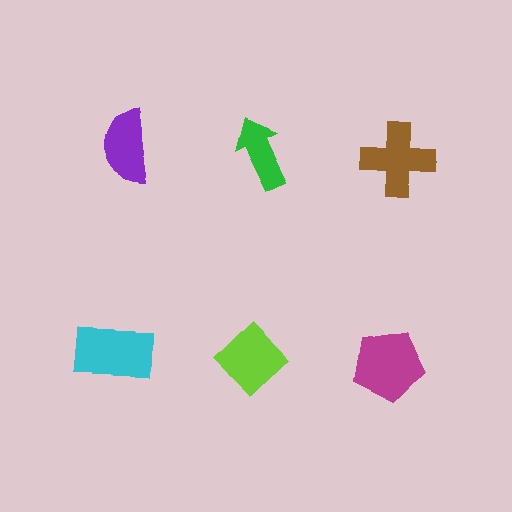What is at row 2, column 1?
A cyan rectangle.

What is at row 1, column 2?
A green arrow.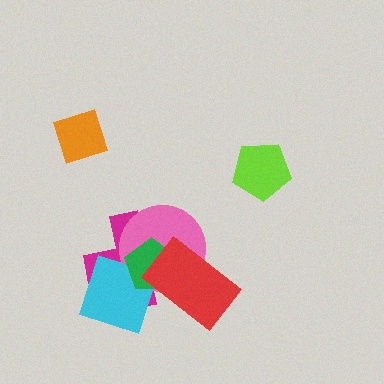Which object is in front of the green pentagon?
The red rectangle is in front of the green pentagon.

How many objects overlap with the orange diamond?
0 objects overlap with the orange diamond.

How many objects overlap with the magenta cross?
4 objects overlap with the magenta cross.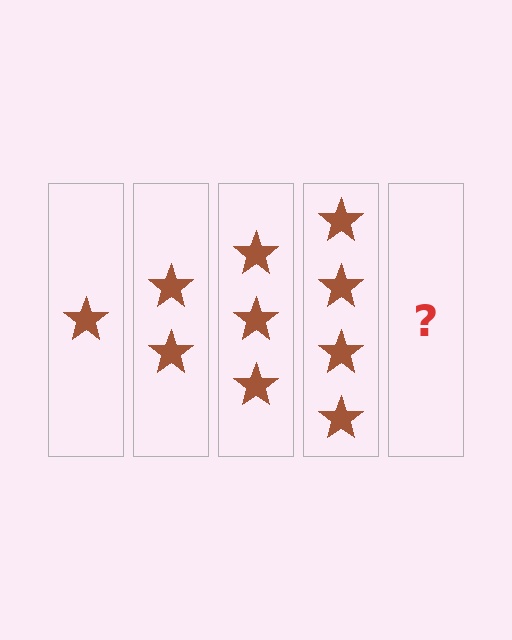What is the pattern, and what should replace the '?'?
The pattern is that each step adds one more star. The '?' should be 5 stars.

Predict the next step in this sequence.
The next step is 5 stars.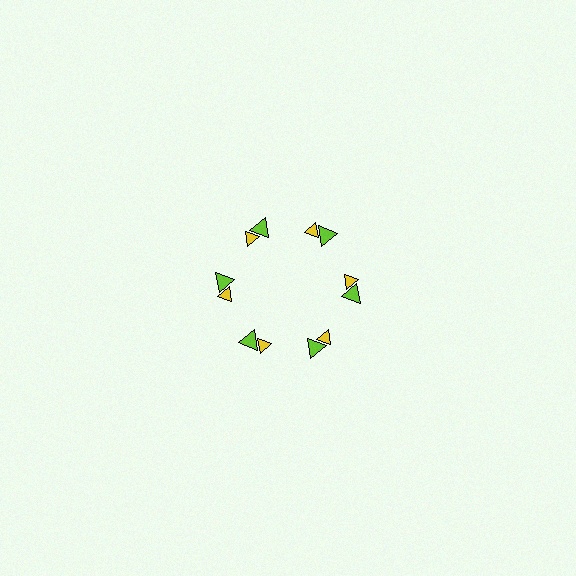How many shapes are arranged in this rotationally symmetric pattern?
There are 12 shapes, arranged in 6 groups of 2.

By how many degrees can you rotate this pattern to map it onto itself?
The pattern maps onto itself every 60 degrees of rotation.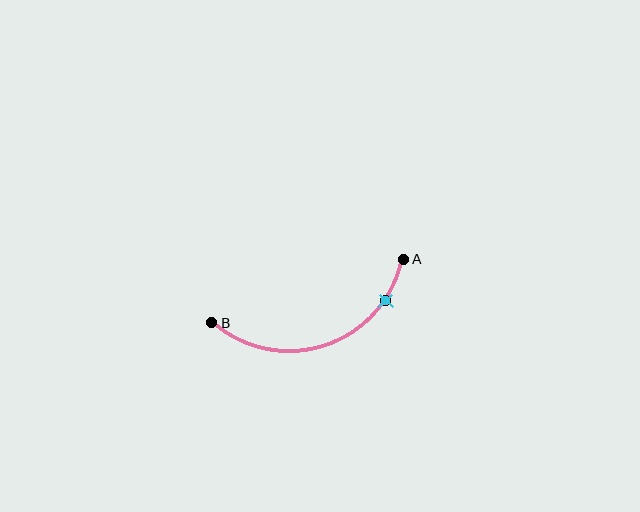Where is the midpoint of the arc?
The arc midpoint is the point on the curve farthest from the straight line joining A and B. It sits below that line.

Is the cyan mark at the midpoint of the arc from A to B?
No. The cyan mark lies on the arc but is closer to endpoint A. The arc midpoint would be at the point on the curve equidistant along the arc from both A and B.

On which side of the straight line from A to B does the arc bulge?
The arc bulges below the straight line connecting A and B.